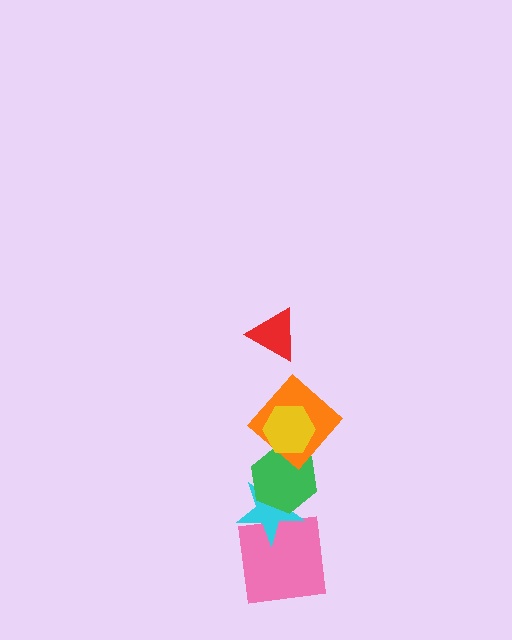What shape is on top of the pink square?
The cyan star is on top of the pink square.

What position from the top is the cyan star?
The cyan star is 5th from the top.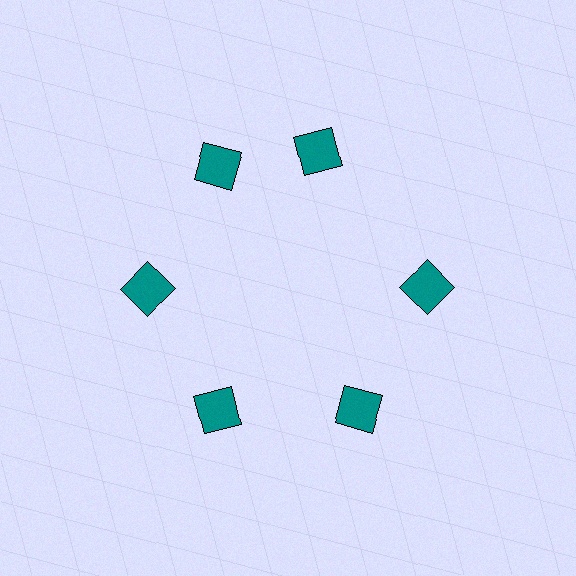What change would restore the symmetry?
The symmetry would be restored by rotating it back into even spacing with its neighbors so that all 6 squares sit at equal angles and equal distance from the center.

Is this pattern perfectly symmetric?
No. The 6 teal squares are arranged in a ring, but one element near the 1 o'clock position is rotated out of alignment along the ring, breaking the 6-fold rotational symmetry.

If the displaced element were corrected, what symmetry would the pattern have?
It would have 6-fold rotational symmetry — the pattern would map onto itself every 60 degrees.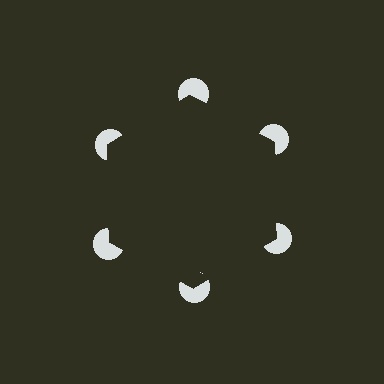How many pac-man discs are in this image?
There are 6 — one at each vertex of the illusory hexagon.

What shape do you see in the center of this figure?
An illusory hexagon — its edges are inferred from the aligned wedge cuts in the pac-man discs, not physically drawn.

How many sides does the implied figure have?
6 sides.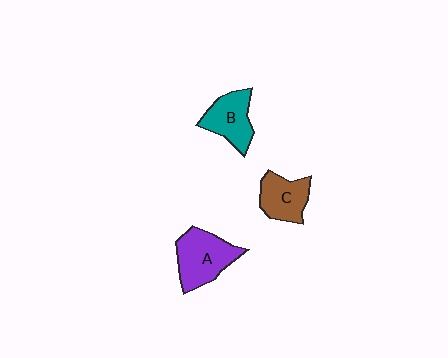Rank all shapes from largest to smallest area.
From largest to smallest: A (purple), B (teal), C (brown).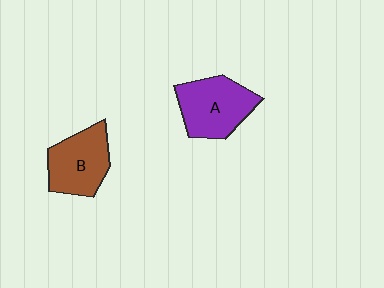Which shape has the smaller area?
Shape B (brown).